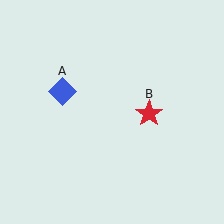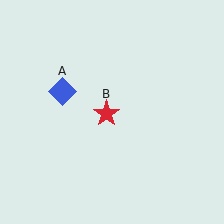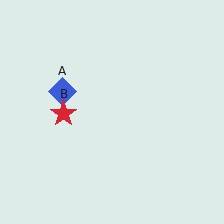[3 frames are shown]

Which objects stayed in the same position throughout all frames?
Blue diamond (object A) remained stationary.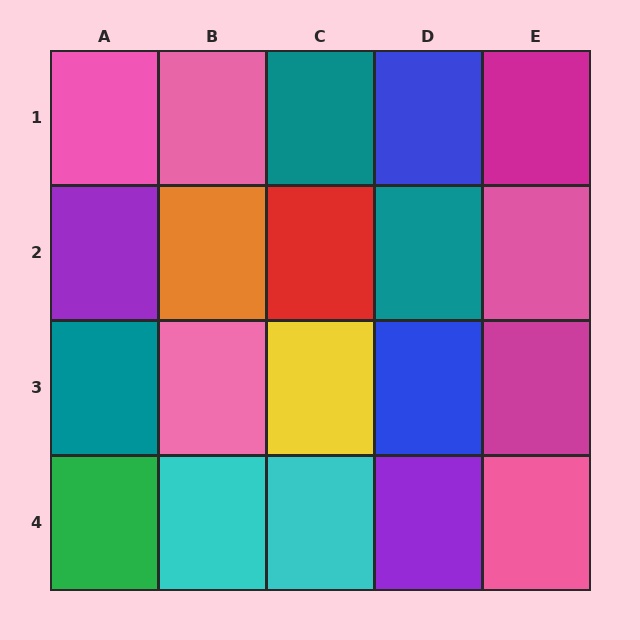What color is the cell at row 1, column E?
Magenta.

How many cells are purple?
2 cells are purple.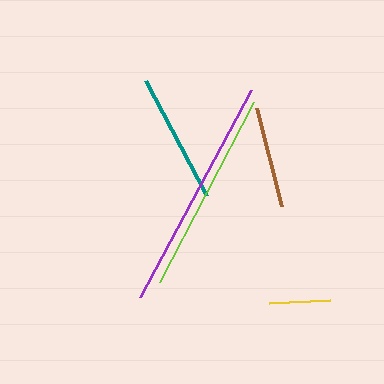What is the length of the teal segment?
The teal segment is approximately 130 pixels long.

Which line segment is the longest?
The purple line is the longest at approximately 234 pixels.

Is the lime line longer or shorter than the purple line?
The purple line is longer than the lime line.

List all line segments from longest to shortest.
From longest to shortest: purple, lime, teal, brown, yellow.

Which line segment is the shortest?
The yellow line is the shortest at approximately 61 pixels.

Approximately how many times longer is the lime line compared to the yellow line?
The lime line is approximately 3.3 times the length of the yellow line.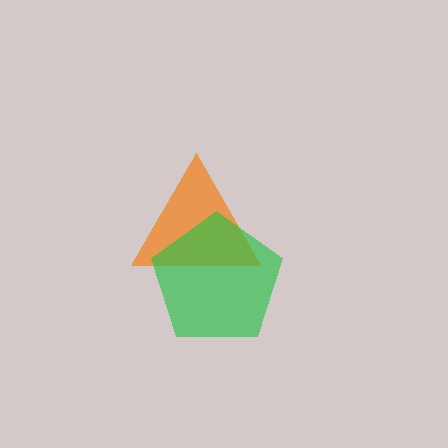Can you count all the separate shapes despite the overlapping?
Yes, there are 2 separate shapes.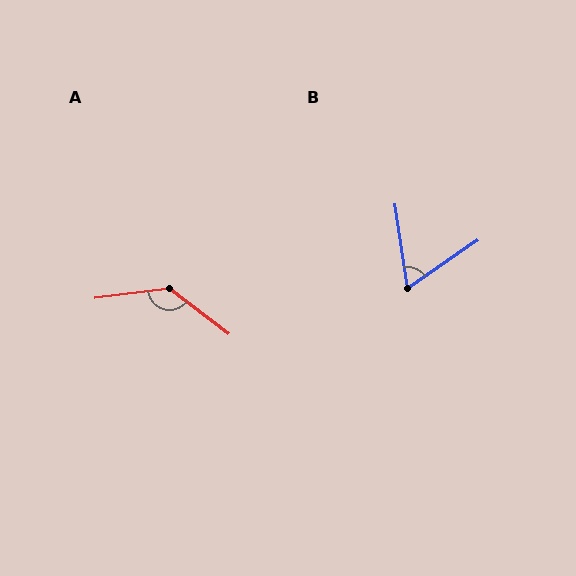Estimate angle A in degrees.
Approximately 135 degrees.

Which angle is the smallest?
B, at approximately 64 degrees.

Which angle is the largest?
A, at approximately 135 degrees.